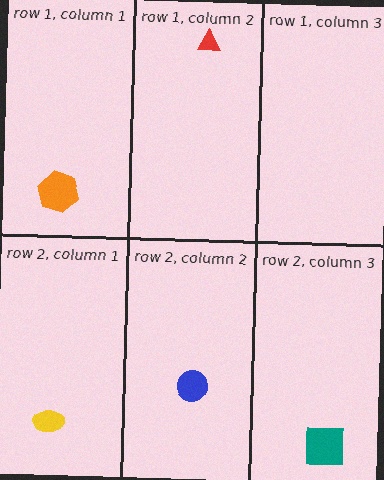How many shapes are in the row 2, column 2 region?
1.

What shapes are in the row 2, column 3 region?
The teal square.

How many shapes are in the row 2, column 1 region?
1.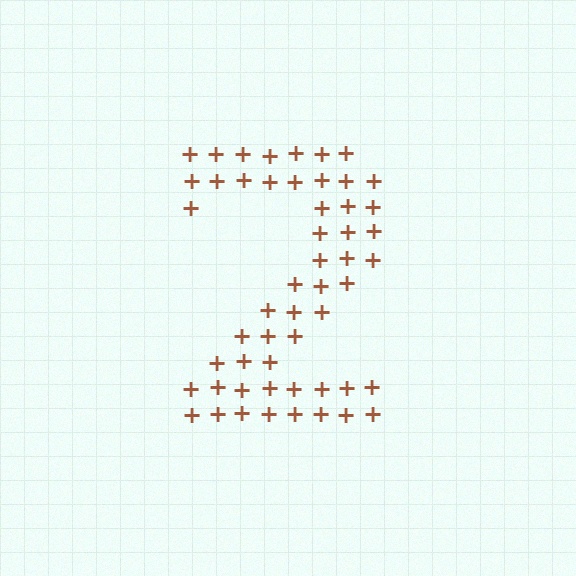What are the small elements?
The small elements are plus signs.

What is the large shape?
The large shape is the digit 2.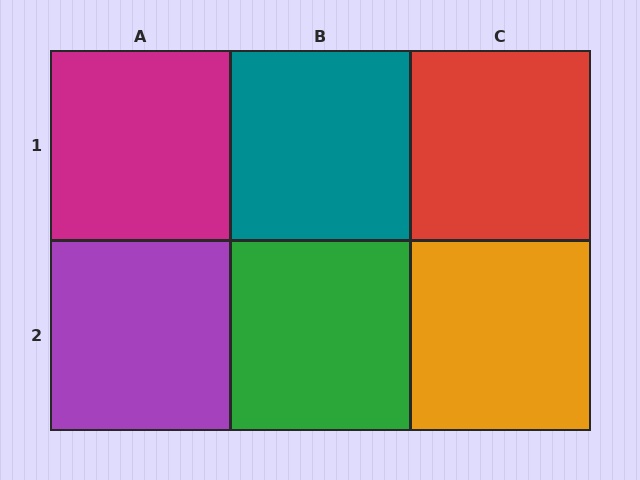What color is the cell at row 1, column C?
Red.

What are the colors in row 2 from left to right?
Purple, green, orange.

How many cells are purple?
1 cell is purple.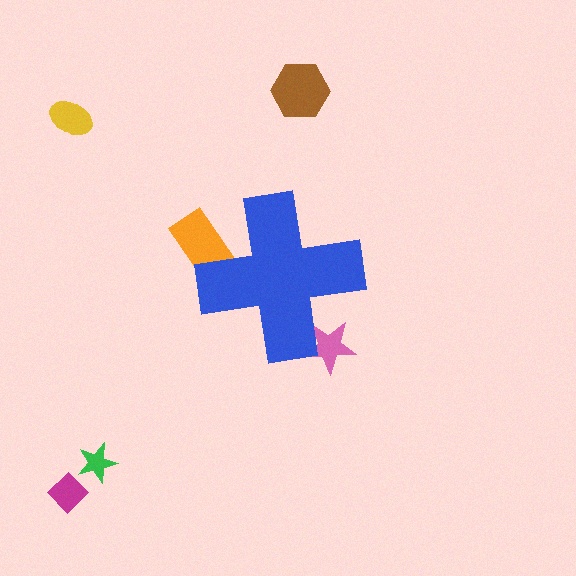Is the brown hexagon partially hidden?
No, the brown hexagon is fully visible.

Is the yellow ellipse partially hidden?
No, the yellow ellipse is fully visible.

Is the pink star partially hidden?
Yes, the pink star is partially hidden behind the blue cross.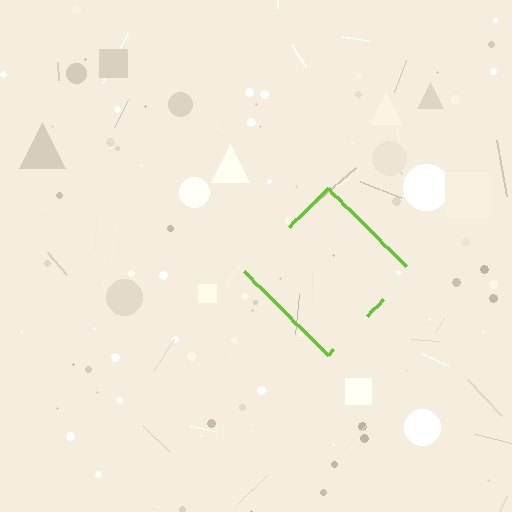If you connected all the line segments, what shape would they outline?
They would outline a diamond.